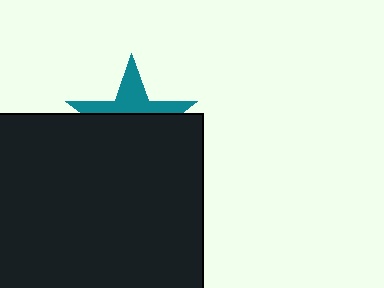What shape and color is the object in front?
The object in front is a black rectangle.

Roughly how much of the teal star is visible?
A small part of it is visible (roughly 39%).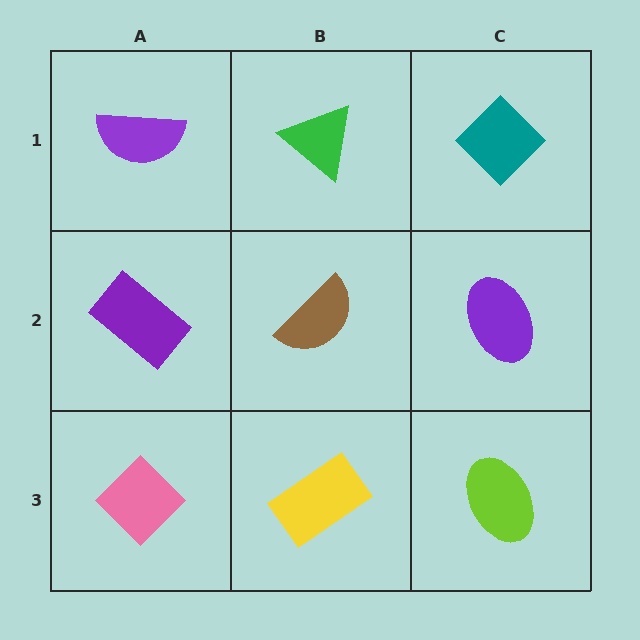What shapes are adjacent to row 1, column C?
A purple ellipse (row 2, column C), a green triangle (row 1, column B).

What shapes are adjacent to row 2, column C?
A teal diamond (row 1, column C), a lime ellipse (row 3, column C), a brown semicircle (row 2, column B).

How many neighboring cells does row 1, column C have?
2.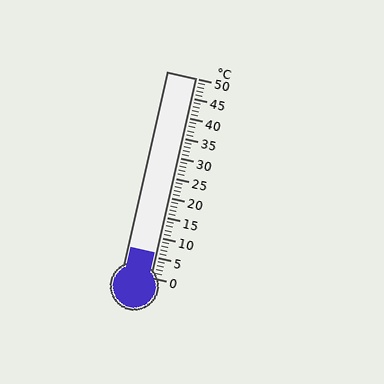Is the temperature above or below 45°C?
The temperature is below 45°C.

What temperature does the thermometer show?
The thermometer shows approximately 6°C.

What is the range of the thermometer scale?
The thermometer scale ranges from 0°C to 50°C.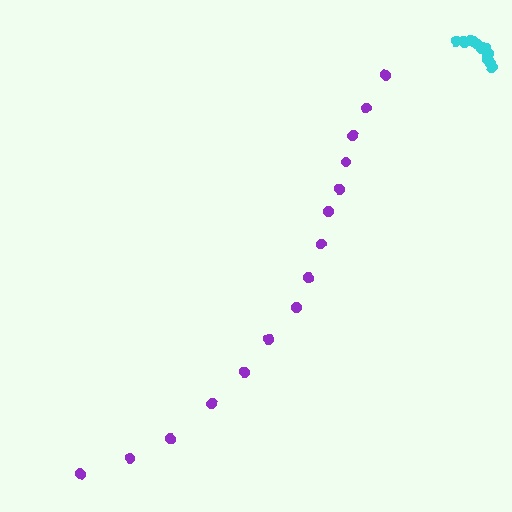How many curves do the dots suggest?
There are 2 distinct paths.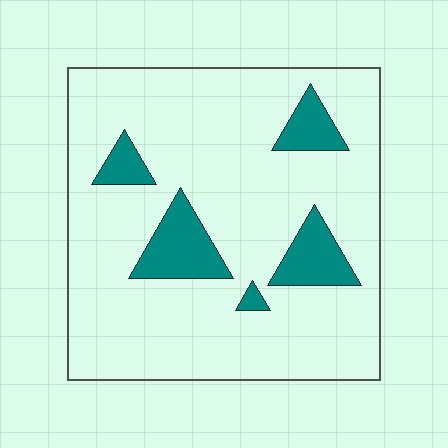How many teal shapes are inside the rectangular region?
5.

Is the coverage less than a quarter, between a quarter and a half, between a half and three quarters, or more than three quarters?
Less than a quarter.